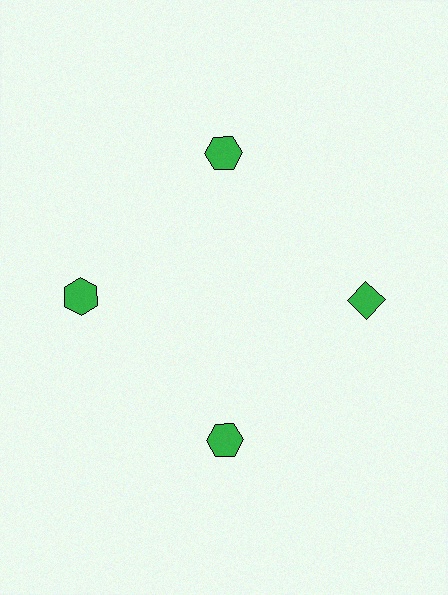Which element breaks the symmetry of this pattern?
The green diamond at roughly the 3 o'clock position breaks the symmetry. All other shapes are green hexagons.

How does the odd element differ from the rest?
It has a different shape: diamond instead of hexagon.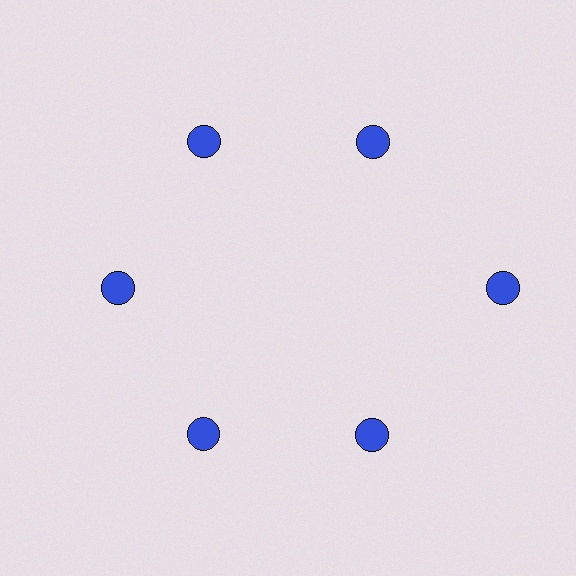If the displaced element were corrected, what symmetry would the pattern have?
It would have 6-fold rotational symmetry — the pattern would map onto itself every 60 degrees.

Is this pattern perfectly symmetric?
No. The 6 blue circles are arranged in a ring, but one element near the 3 o'clock position is pushed outward from the center, breaking the 6-fold rotational symmetry.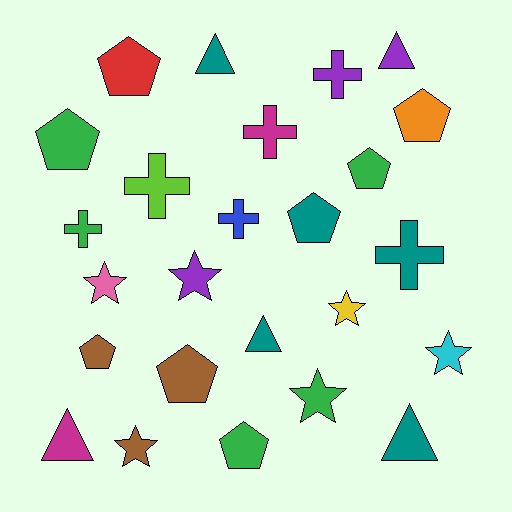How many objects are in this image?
There are 25 objects.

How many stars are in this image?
There are 6 stars.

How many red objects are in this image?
There is 1 red object.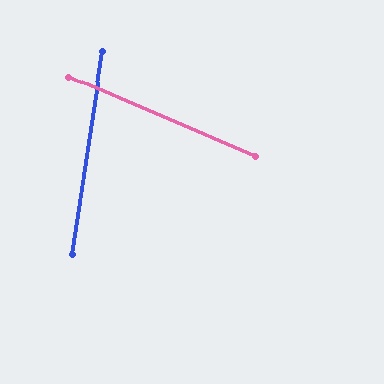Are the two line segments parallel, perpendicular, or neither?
Neither parallel nor perpendicular — they differ by about 76°.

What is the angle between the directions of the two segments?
Approximately 76 degrees.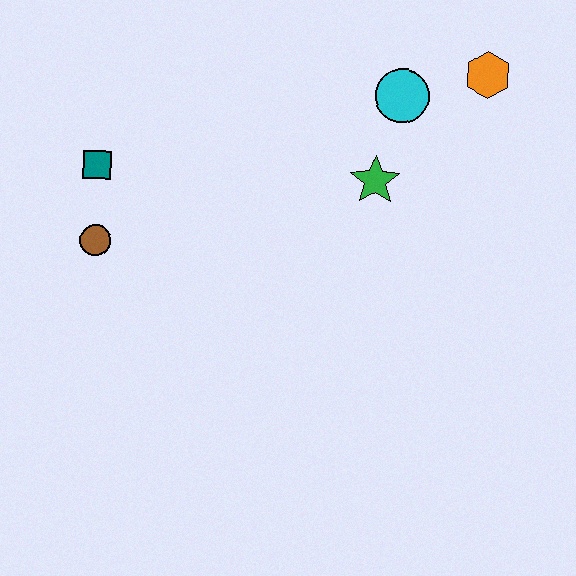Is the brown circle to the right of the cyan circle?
No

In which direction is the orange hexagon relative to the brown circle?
The orange hexagon is to the right of the brown circle.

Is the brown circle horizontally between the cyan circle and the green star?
No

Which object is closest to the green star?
The cyan circle is closest to the green star.